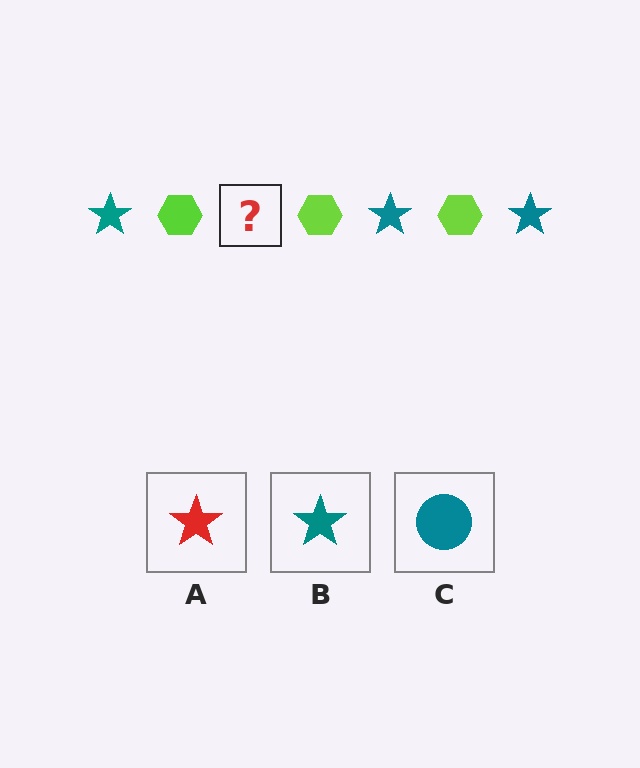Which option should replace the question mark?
Option B.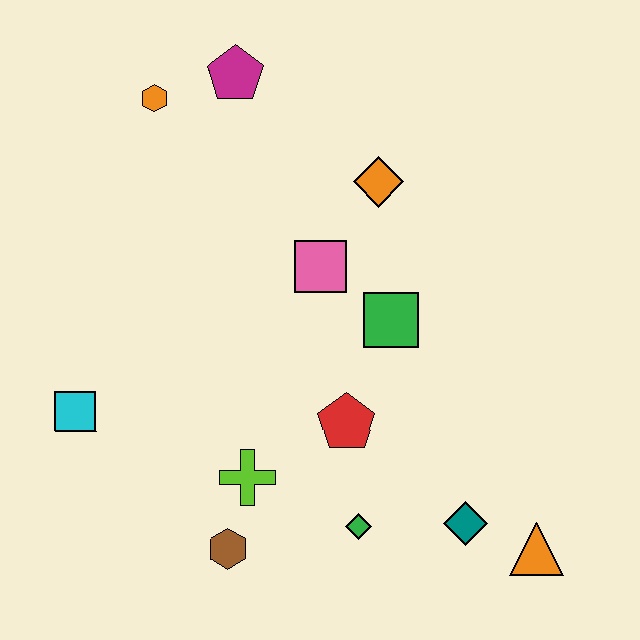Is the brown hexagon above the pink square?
No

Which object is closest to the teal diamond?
The orange triangle is closest to the teal diamond.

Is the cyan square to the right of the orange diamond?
No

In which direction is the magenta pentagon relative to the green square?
The magenta pentagon is above the green square.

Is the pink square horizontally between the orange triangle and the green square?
No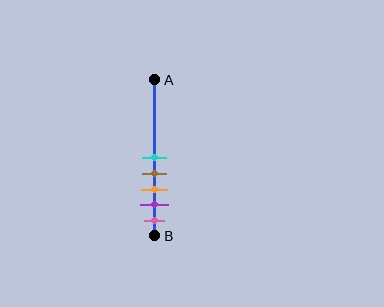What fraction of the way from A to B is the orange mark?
The orange mark is approximately 70% (0.7) of the way from A to B.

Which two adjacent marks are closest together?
The cyan and brown marks are the closest adjacent pair.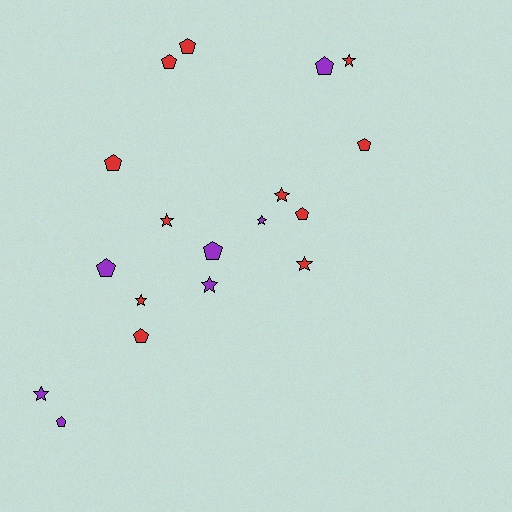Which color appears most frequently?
Red, with 11 objects.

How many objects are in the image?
There are 18 objects.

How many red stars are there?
There are 5 red stars.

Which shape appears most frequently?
Pentagon, with 10 objects.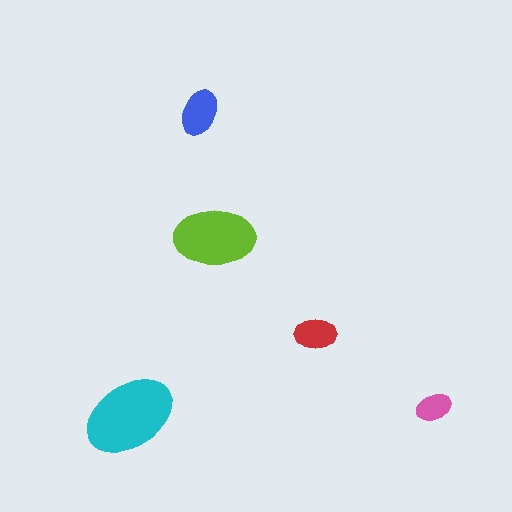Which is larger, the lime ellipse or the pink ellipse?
The lime one.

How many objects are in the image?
There are 5 objects in the image.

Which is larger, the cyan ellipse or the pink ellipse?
The cyan one.